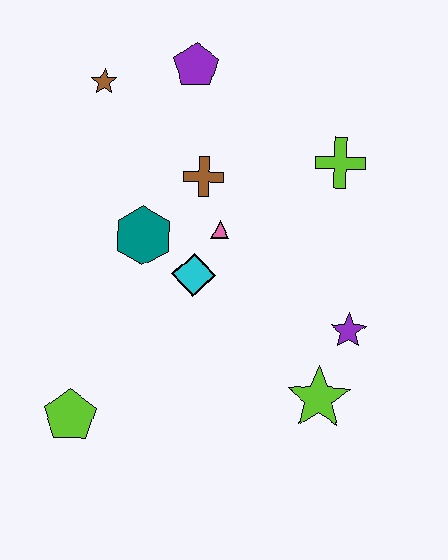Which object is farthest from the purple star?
The brown star is farthest from the purple star.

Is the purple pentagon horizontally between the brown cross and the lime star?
No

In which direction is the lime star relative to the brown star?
The lime star is below the brown star.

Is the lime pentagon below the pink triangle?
Yes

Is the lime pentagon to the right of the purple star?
No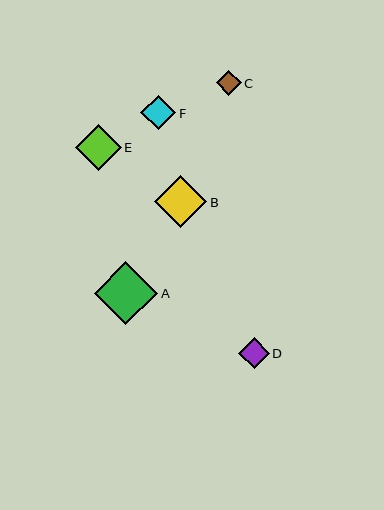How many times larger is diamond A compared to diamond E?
Diamond A is approximately 1.4 times the size of diamond E.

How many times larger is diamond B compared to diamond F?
Diamond B is approximately 1.5 times the size of diamond F.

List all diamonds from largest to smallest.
From largest to smallest: A, B, E, F, D, C.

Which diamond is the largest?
Diamond A is the largest with a size of approximately 64 pixels.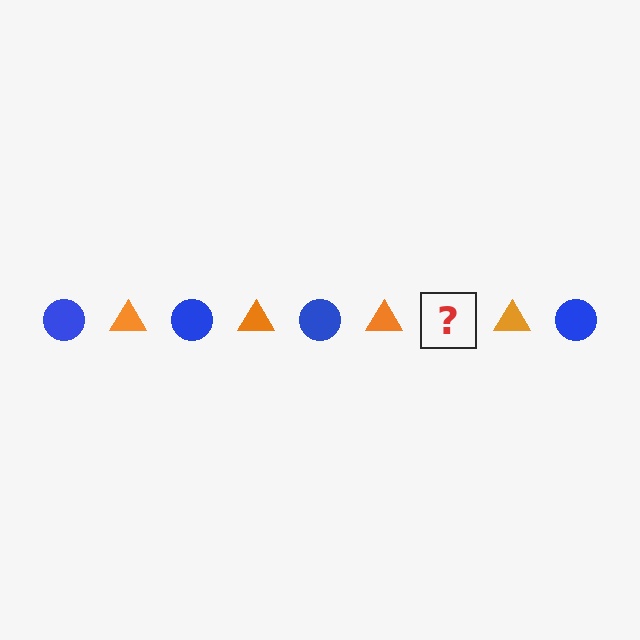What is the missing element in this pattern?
The missing element is a blue circle.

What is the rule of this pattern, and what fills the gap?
The rule is that the pattern alternates between blue circle and orange triangle. The gap should be filled with a blue circle.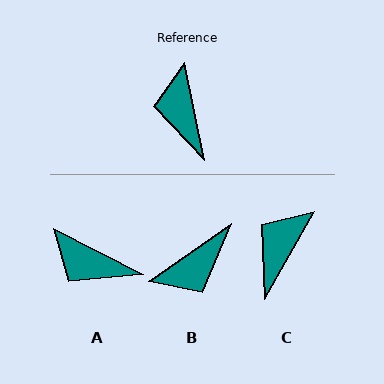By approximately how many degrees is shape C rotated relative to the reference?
Approximately 41 degrees clockwise.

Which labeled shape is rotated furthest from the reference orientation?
B, about 113 degrees away.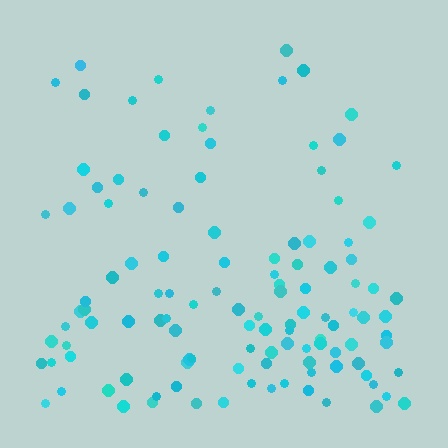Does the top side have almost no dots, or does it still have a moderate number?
Still a moderate number, just noticeably fewer than the bottom.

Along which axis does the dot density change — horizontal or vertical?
Vertical.